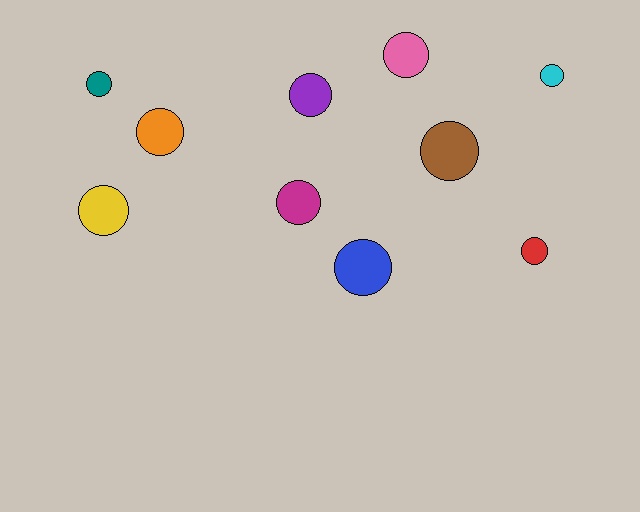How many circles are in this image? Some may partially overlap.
There are 10 circles.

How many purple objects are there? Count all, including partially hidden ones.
There is 1 purple object.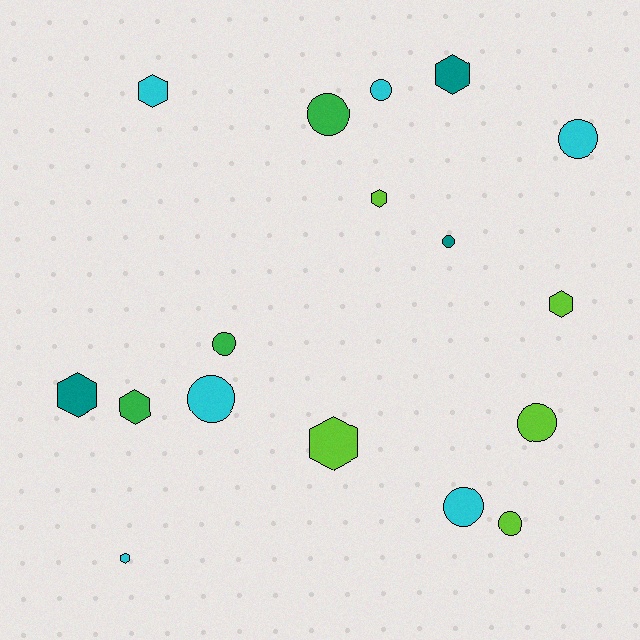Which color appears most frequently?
Cyan, with 6 objects.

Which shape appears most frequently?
Circle, with 9 objects.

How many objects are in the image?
There are 17 objects.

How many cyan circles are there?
There are 4 cyan circles.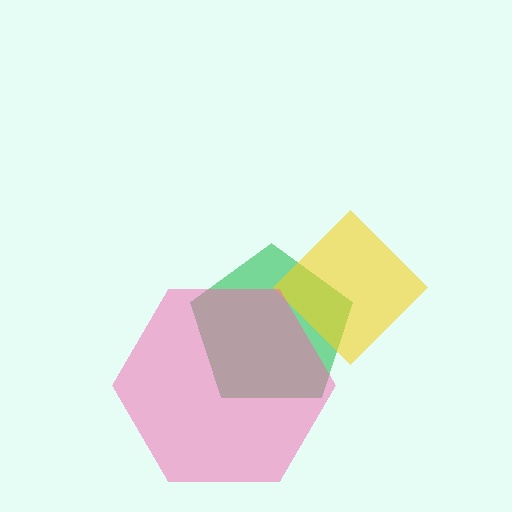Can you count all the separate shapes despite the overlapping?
Yes, there are 3 separate shapes.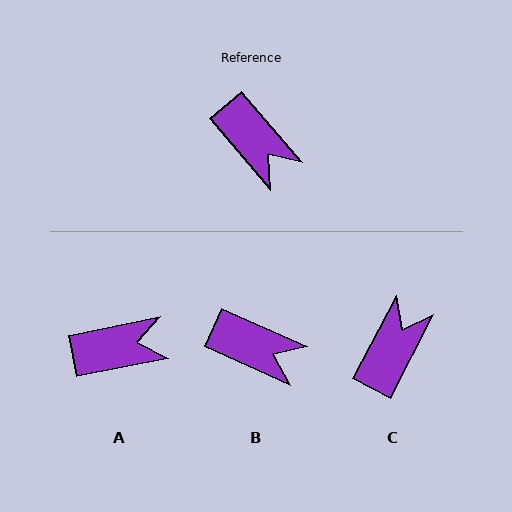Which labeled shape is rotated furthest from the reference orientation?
C, about 112 degrees away.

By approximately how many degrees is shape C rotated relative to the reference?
Approximately 112 degrees counter-clockwise.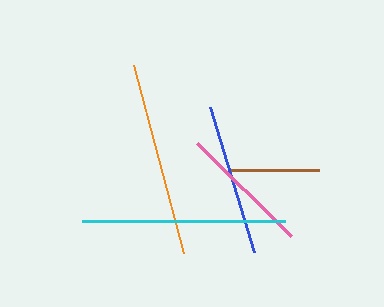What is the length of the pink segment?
The pink segment is approximately 132 pixels long.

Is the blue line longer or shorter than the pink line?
The blue line is longer than the pink line.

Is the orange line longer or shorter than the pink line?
The orange line is longer than the pink line.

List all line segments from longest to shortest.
From longest to shortest: cyan, orange, blue, pink, brown.